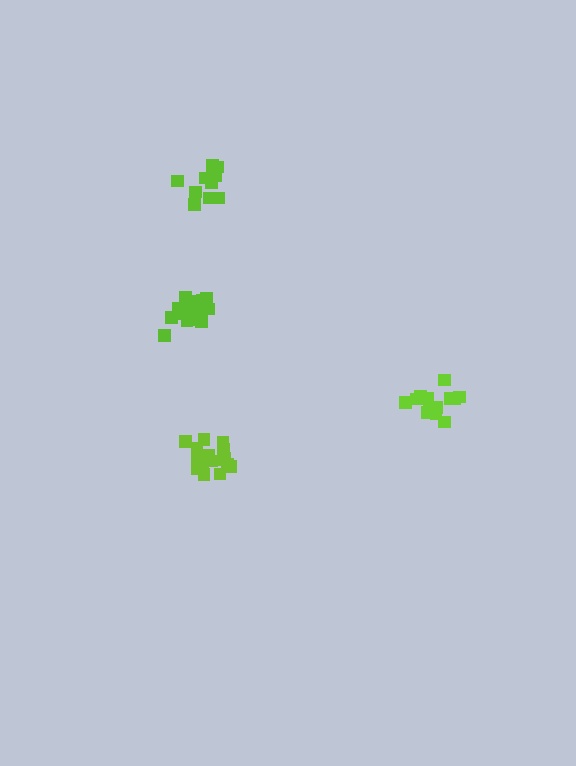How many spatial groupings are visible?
There are 4 spatial groupings.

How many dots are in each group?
Group 1: 17 dots, Group 2: 14 dots, Group 3: 11 dots, Group 4: 17 dots (59 total).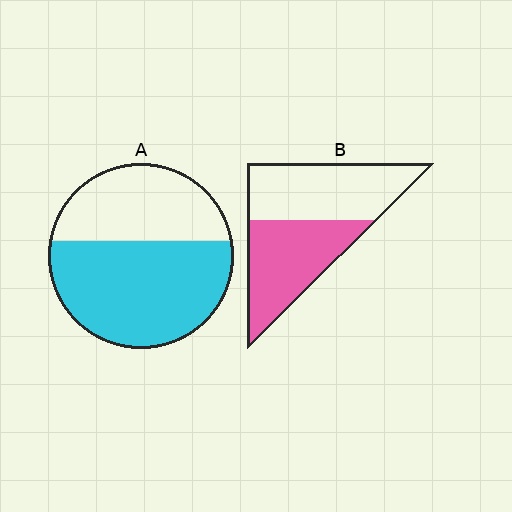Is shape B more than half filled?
Roughly half.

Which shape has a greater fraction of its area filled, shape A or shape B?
Shape A.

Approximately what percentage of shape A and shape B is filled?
A is approximately 60% and B is approximately 50%.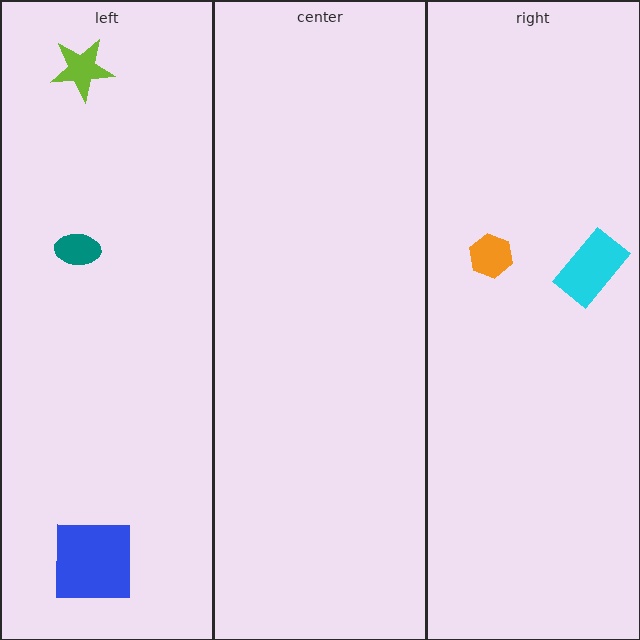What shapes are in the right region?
The orange hexagon, the cyan rectangle.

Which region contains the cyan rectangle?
The right region.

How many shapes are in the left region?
3.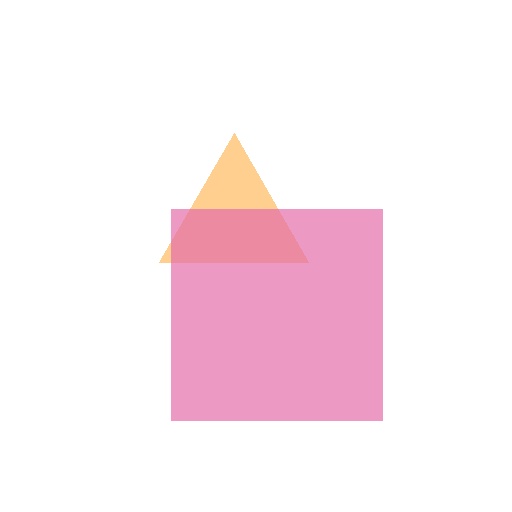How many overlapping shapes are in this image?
There are 2 overlapping shapes in the image.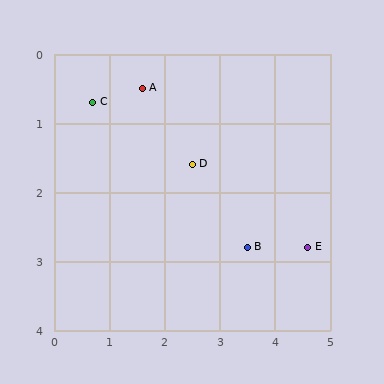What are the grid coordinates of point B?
Point B is at approximately (3.5, 2.8).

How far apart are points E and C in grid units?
Points E and C are about 4.4 grid units apart.